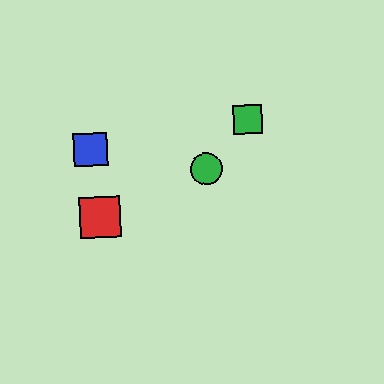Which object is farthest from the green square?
The red square is farthest from the green square.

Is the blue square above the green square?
No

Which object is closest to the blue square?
The red square is closest to the blue square.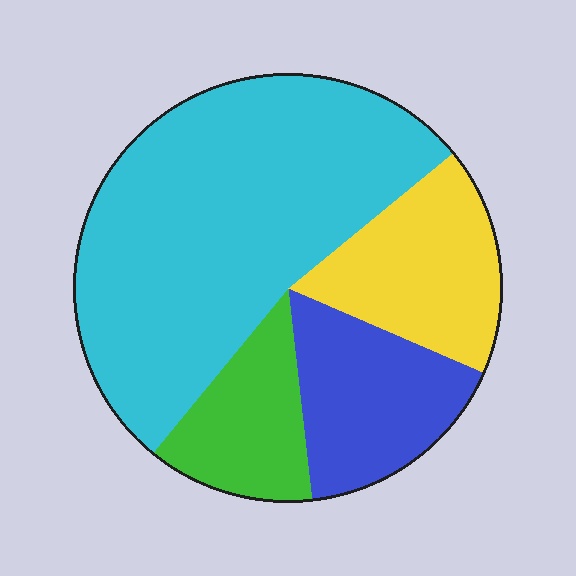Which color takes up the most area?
Cyan, at roughly 55%.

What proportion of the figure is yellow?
Yellow takes up less than a quarter of the figure.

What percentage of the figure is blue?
Blue covers 17% of the figure.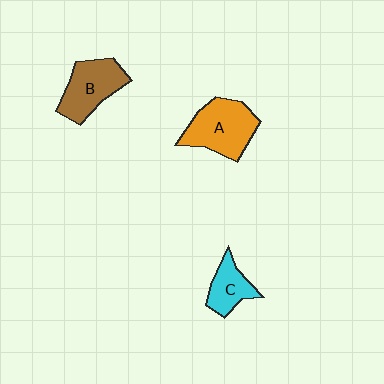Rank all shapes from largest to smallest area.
From largest to smallest: A (orange), B (brown), C (cyan).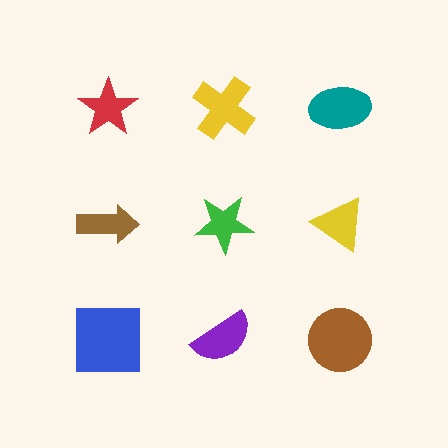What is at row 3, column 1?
A blue square.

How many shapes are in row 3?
3 shapes.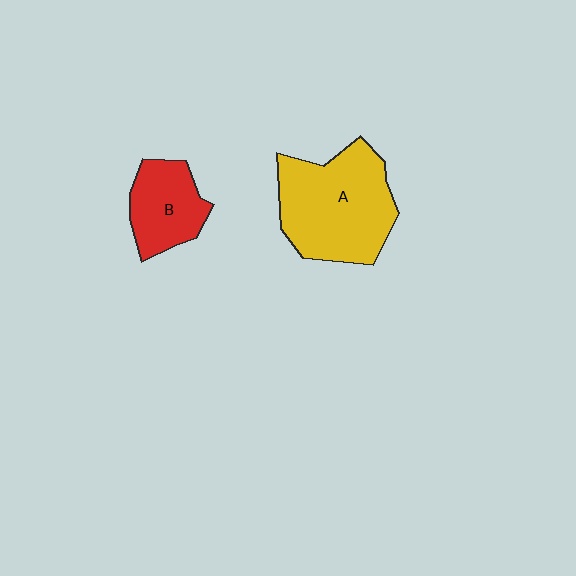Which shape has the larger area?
Shape A (yellow).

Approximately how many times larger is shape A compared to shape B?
Approximately 1.9 times.